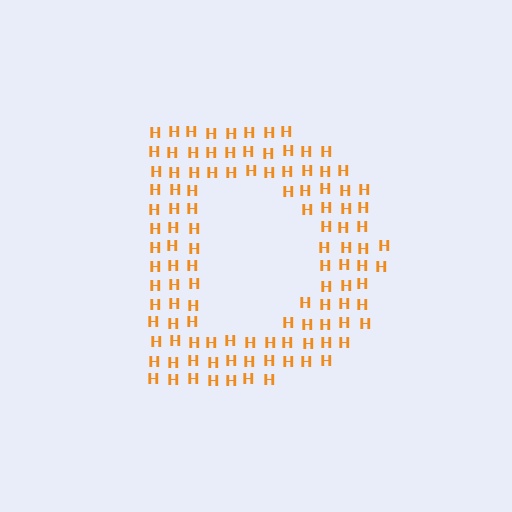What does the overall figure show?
The overall figure shows the letter D.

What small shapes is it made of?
It is made of small letter H's.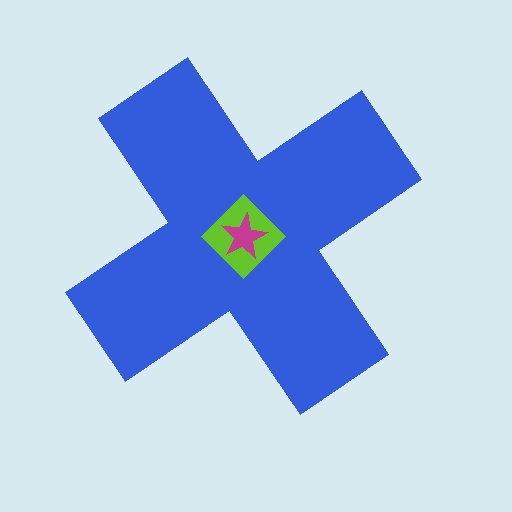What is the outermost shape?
The blue cross.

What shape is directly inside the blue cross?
The lime diamond.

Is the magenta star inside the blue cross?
Yes.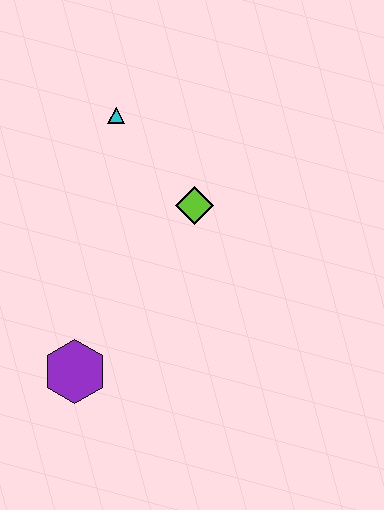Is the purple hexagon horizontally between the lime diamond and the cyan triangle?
No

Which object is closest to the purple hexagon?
The lime diamond is closest to the purple hexagon.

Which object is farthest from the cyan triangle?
The purple hexagon is farthest from the cyan triangle.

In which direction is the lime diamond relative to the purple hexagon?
The lime diamond is above the purple hexagon.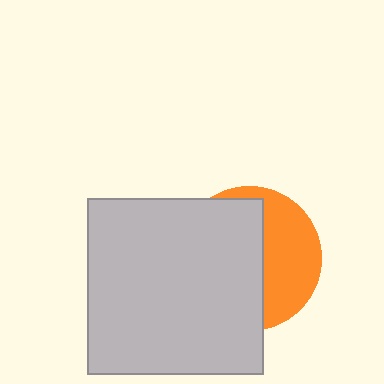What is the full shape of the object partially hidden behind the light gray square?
The partially hidden object is an orange circle.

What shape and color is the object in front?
The object in front is a light gray square.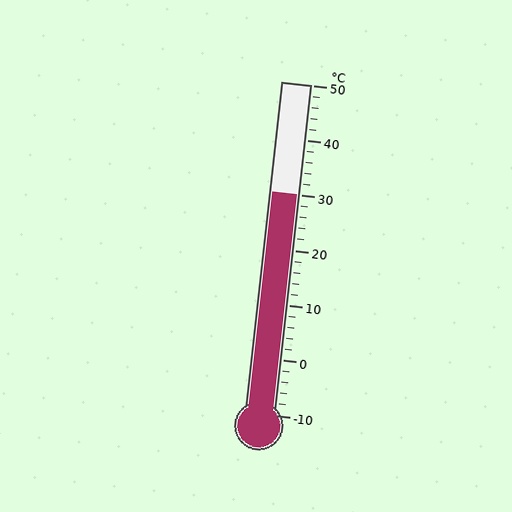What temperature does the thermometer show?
The thermometer shows approximately 30°C.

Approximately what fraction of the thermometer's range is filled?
The thermometer is filled to approximately 65% of its range.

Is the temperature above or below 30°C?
The temperature is at 30°C.